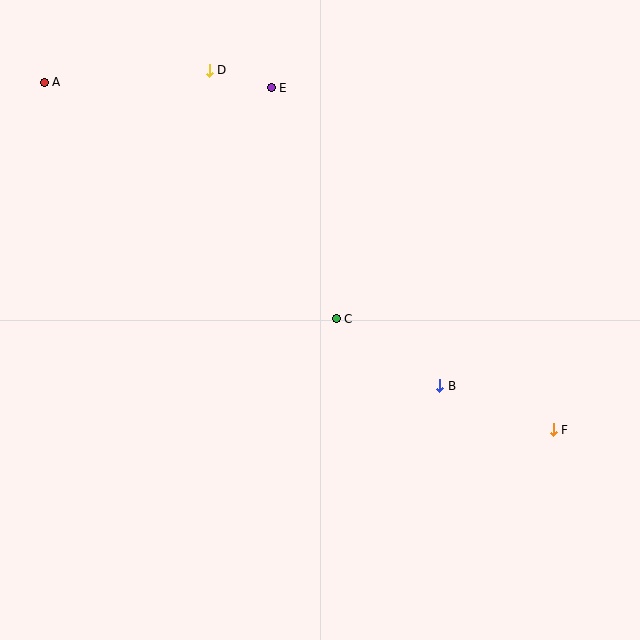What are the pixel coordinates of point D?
Point D is at (209, 70).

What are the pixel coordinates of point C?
Point C is at (336, 319).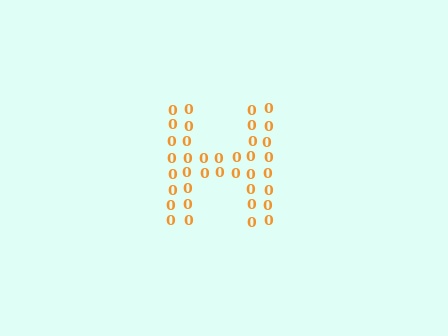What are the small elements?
The small elements are digit 0's.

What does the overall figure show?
The overall figure shows the letter H.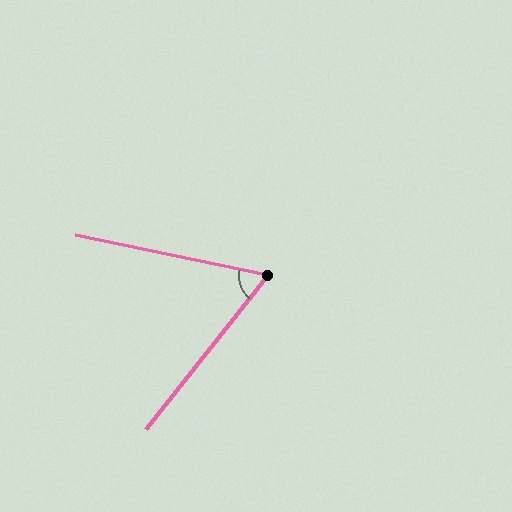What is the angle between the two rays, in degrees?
Approximately 63 degrees.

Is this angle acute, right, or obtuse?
It is acute.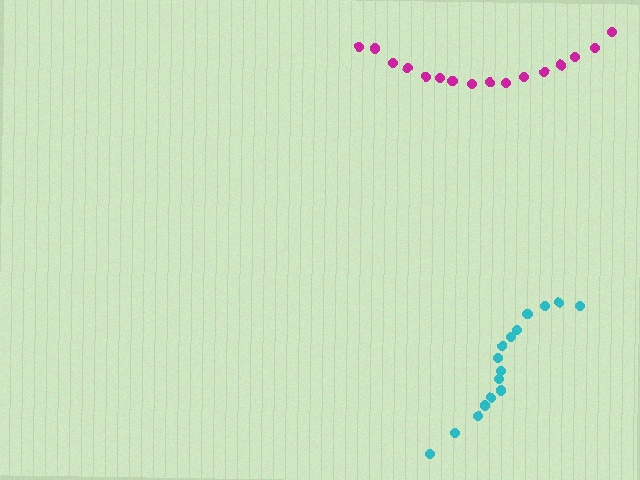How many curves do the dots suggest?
There are 2 distinct paths.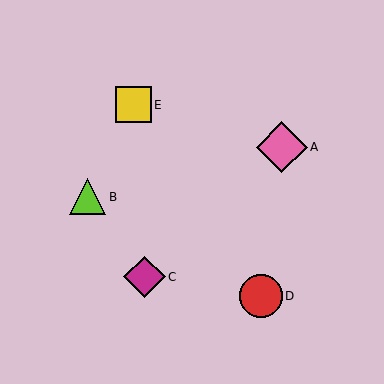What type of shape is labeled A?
Shape A is a pink diamond.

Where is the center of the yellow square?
The center of the yellow square is at (133, 105).